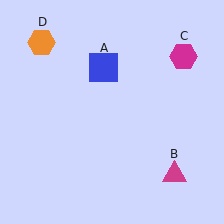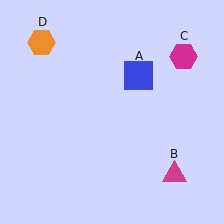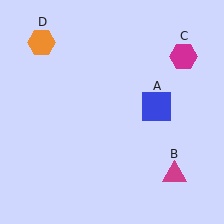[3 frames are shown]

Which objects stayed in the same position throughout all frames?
Magenta triangle (object B) and magenta hexagon (object C) and orange hexagon (object D) remained stationary.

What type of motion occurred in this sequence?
The blue square (object A) rotated clockwise around the center of the scene.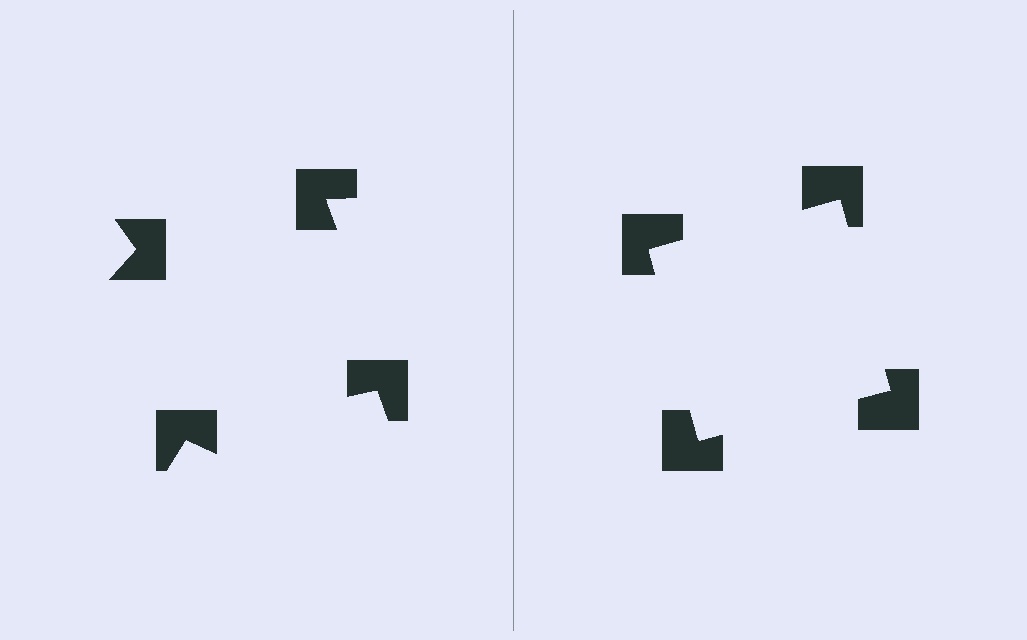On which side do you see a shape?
An illusory square appears on the right side. On the left side the wedge cuts are rotated, so no coherent shape forms.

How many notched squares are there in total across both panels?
8 — 4 on each side.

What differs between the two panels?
The notched squares are positioned identically on both sides; only the wedge orientations differ. On the right they align to a square; on the left they are misaligned.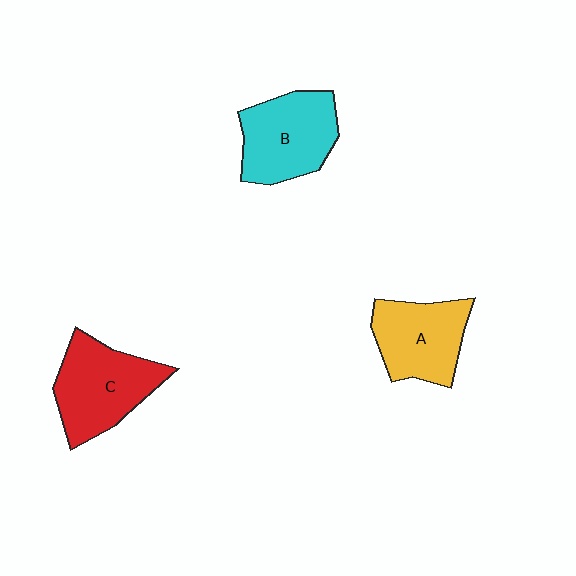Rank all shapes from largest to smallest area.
From largest to smallest: C (red), B (cyan), A (yellow).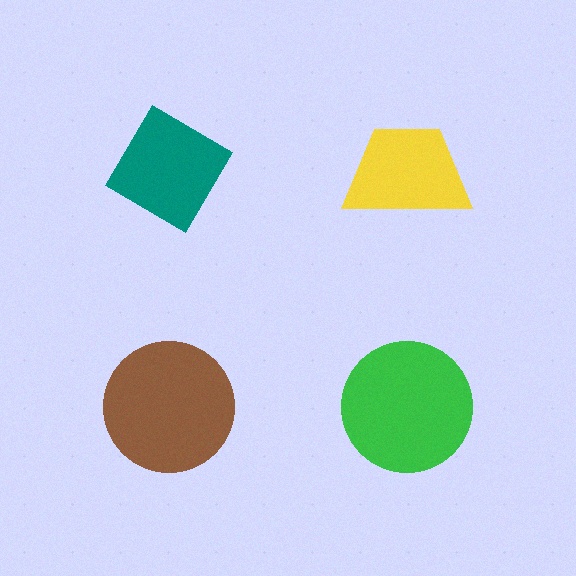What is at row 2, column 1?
A brown circle.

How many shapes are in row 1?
2 shapes.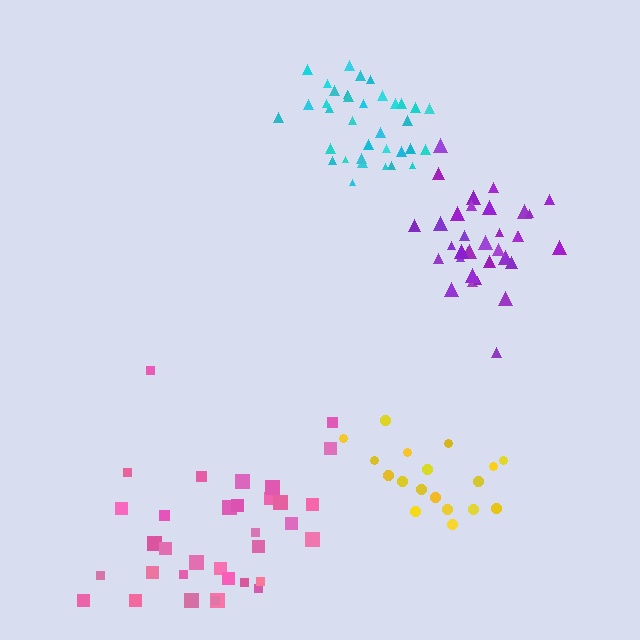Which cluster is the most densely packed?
Cyan.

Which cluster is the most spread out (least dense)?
Pink.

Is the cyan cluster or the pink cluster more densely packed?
Cyan.